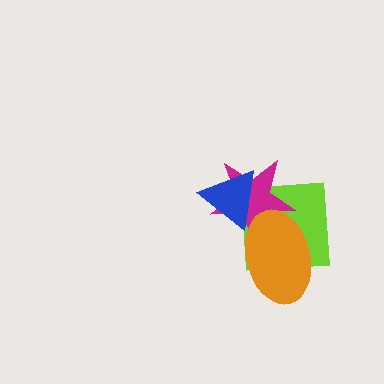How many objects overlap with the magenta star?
3 objects overlap with the magenta star.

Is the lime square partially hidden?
Yes, it is partially covered by another shape.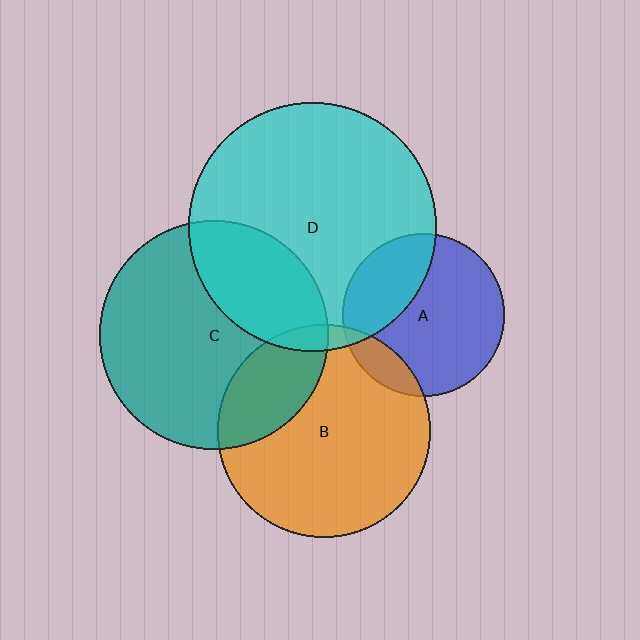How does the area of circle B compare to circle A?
Approximately 1.7 times.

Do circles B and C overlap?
Yes.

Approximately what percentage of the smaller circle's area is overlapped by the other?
Approximately 25%.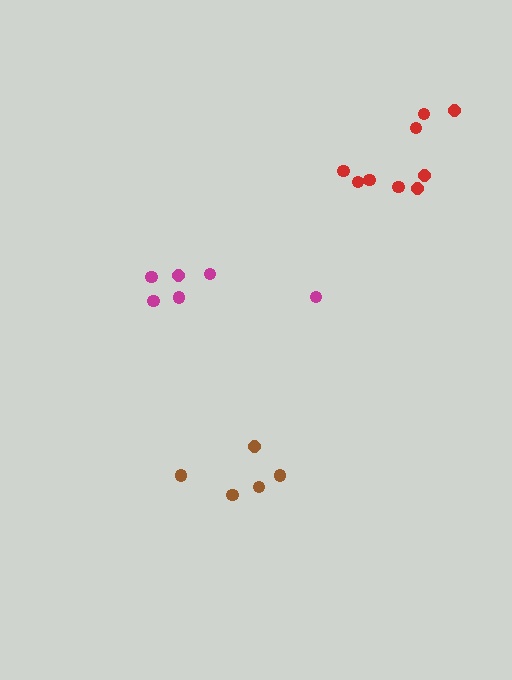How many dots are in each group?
Group 1: 5 dots, Group 2: 6 dots, Group 3: 9 dots (20 total).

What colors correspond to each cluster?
The clusters are colored: brown, magenta, red.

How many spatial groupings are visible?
There are 3 spatial groupings.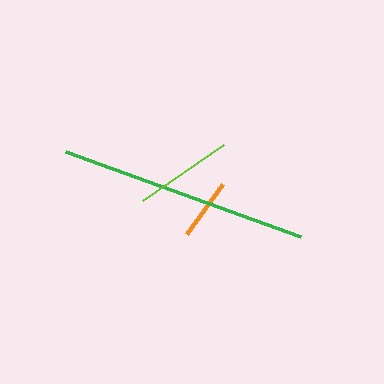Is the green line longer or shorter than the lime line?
The green line is longer than the lime line.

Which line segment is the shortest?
The orange line is the shortest at approximately 61 pixels.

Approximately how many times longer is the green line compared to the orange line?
The green line is approximately 4.1 times the length of the orange line.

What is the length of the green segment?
The green segment is approximately 249 pixels long.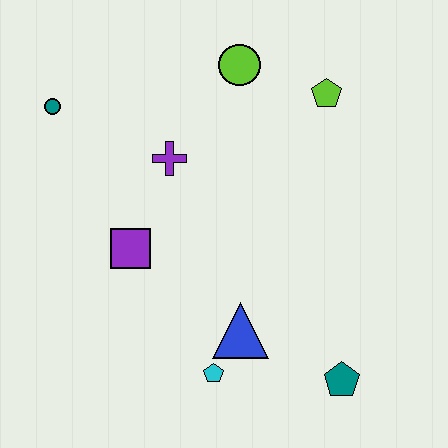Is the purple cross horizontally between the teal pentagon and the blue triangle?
No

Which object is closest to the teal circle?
The purple cross is closest to the teal circle.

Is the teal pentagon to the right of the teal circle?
Yes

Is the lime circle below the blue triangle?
No